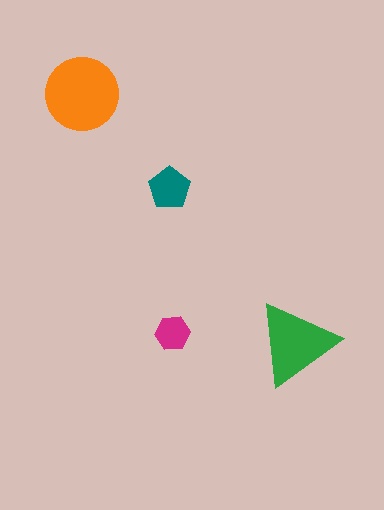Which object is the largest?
The orange circle.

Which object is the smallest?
The magenta hexagon.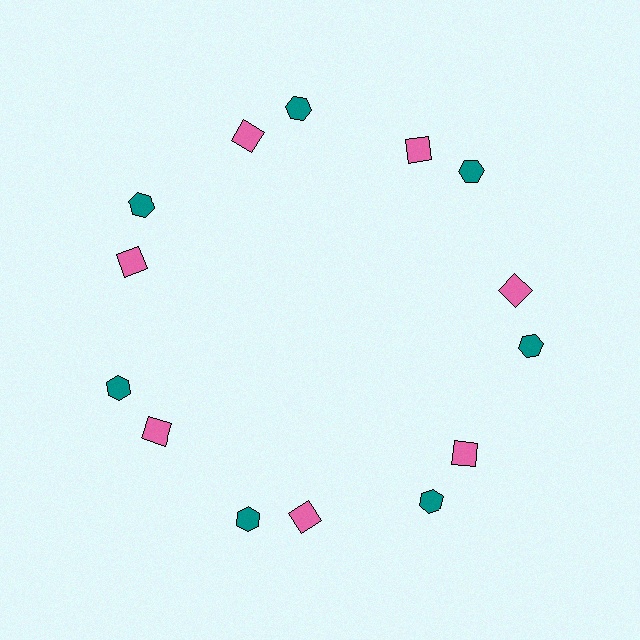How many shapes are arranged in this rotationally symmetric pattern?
There are 14 shapes, arranged in 7 groups of 2.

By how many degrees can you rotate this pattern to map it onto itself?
The pattern maps onto itself every 51 degrees of rotation.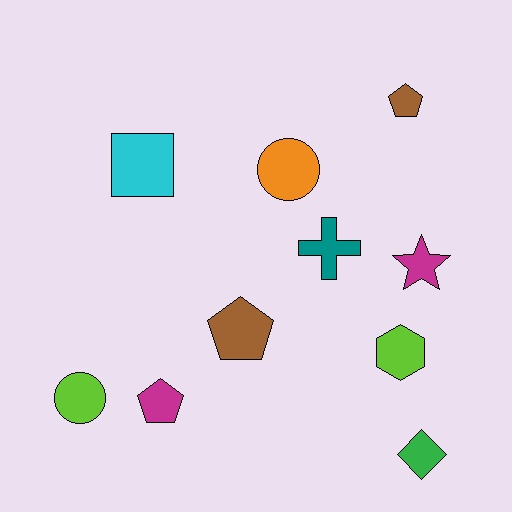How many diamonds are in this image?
There is 1 diamond.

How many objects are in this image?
There are 10 objects.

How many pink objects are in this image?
There are no pink objects.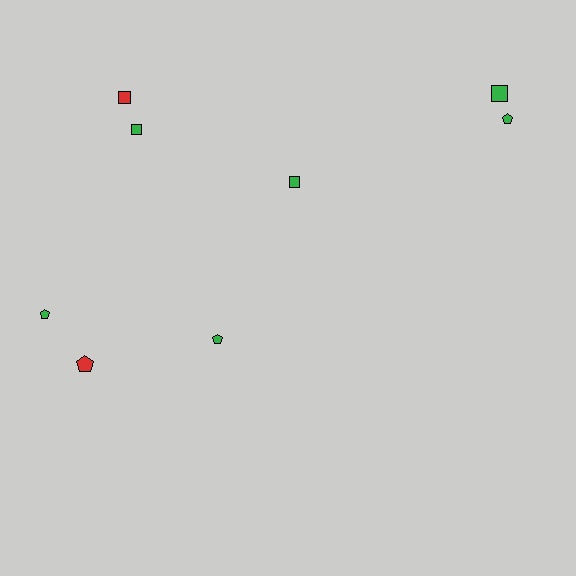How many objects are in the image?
There are 8 objects.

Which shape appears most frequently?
Pentagon, with 4 objects.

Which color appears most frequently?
Green, with 6 objects.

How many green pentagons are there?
There are 3 green pentagons.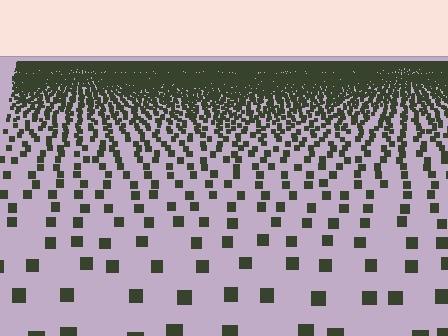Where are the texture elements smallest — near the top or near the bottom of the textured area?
Near the top.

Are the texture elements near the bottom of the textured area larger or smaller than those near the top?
Larger. Near the bottom, elements are closer to the viewer and appear at a bigger on-screen size.